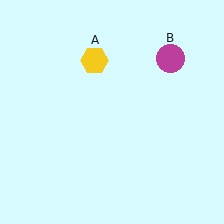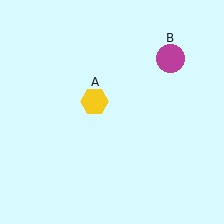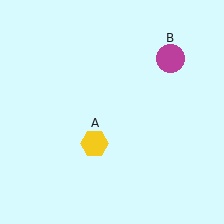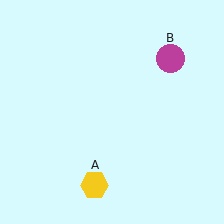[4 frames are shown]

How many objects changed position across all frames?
1 object changed position: yellow hexagon (object A).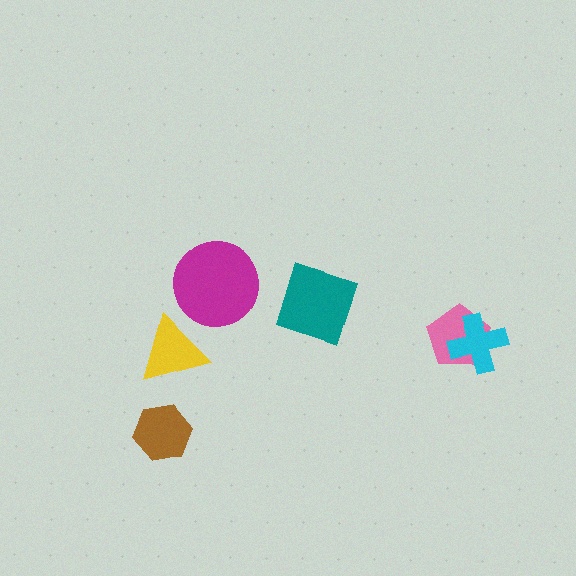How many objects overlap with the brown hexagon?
0 objects overlap with the brown hexagon.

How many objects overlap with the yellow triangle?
0 objects overlap with the yellow triangle.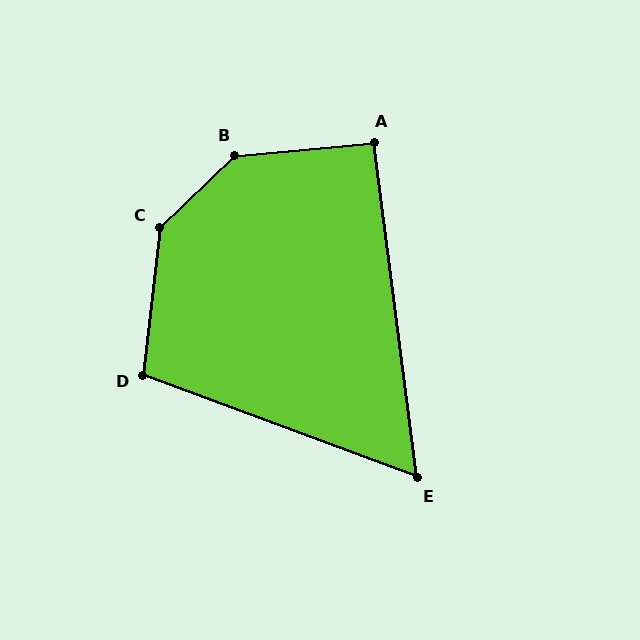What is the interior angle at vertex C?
Approximately 140 degrees (obtuse).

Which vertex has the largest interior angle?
B, at approximately 141 degrees.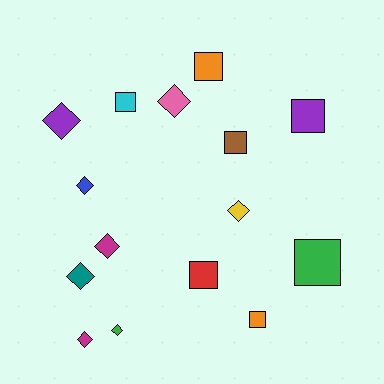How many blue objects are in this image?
There is 1 blue object.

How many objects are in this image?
There are 15 objects.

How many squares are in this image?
There are 7 squares.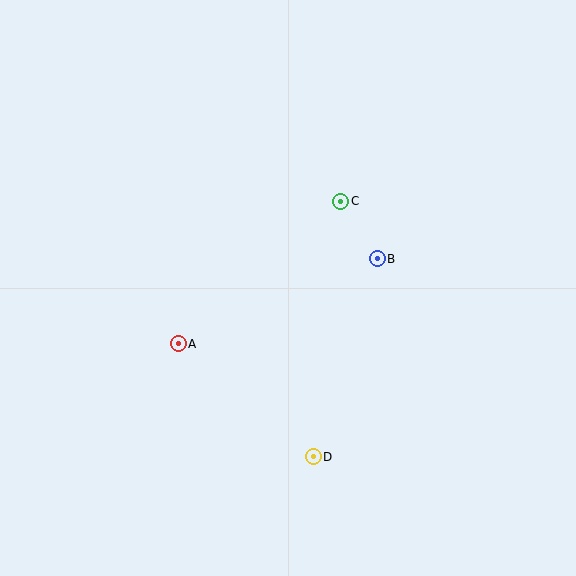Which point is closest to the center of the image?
Point B at (377, 259) is closest to the center.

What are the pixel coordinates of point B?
Point B is at (377, 259).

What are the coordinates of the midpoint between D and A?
The midpoint between D and A is at (246, 400).